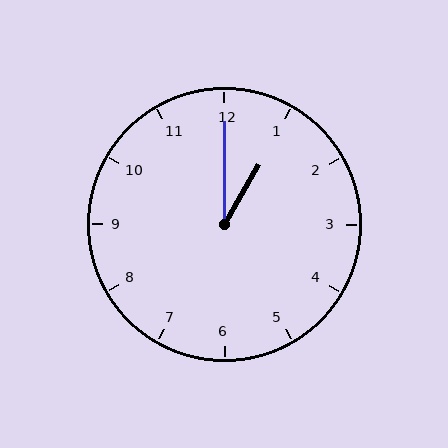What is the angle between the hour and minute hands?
Approximately 30 degrees.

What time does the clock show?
1:00.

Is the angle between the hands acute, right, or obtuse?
It is acute.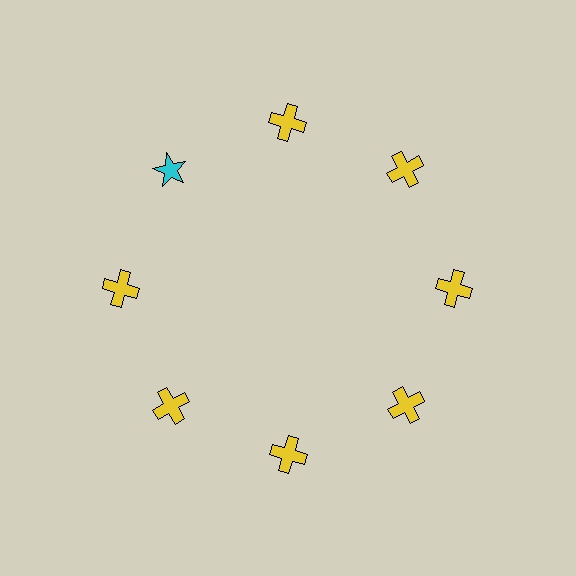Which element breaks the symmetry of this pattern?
The cyan star at roughly the 10 o'clock position breaks the symmetry. All other shapes are yellow crosses.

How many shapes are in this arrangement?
There are 8 shapes arranged in a ring pattern.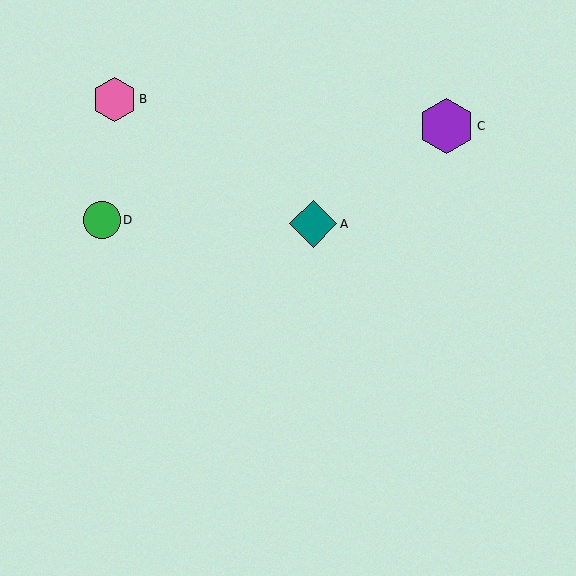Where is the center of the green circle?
The center of the green circle is at (102, 220).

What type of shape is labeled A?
Shape A is a teal diamond.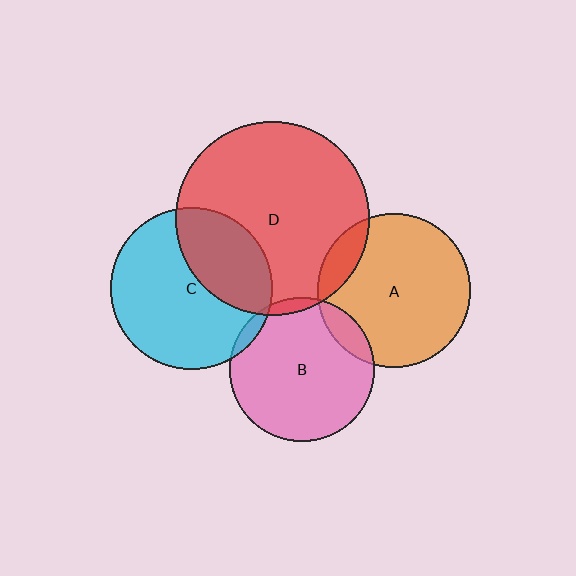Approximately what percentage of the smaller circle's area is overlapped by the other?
Approximately 5%.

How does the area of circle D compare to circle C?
Approximately 1.4 times.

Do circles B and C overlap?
Yes.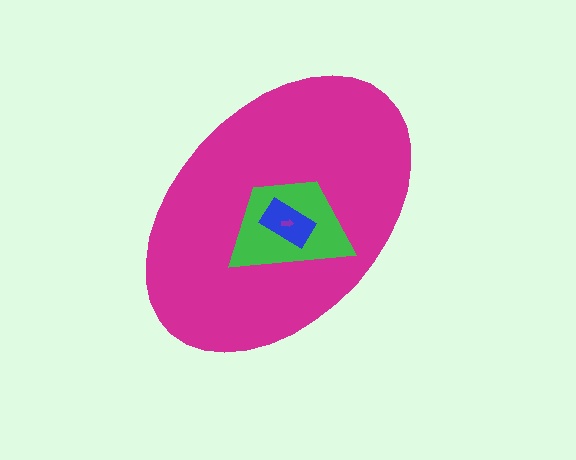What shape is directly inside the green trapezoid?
The blue rectangle.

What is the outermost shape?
The magenta ellipse.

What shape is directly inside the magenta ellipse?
The green trapezoid.